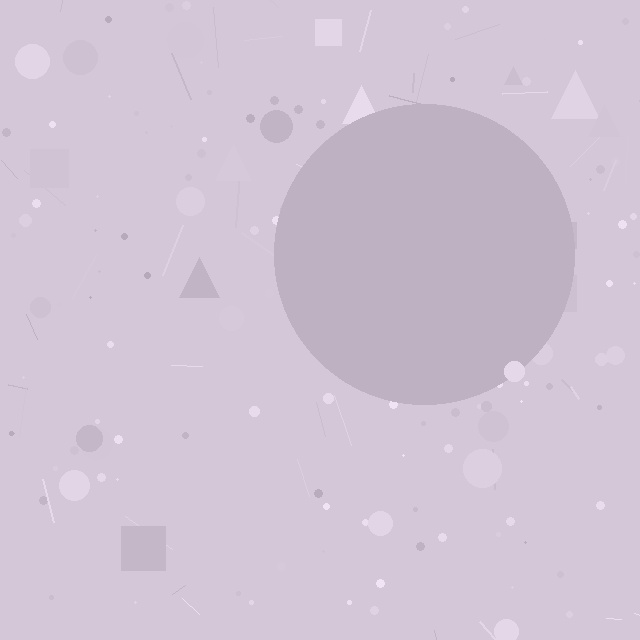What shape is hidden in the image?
A circle is hidden in the image.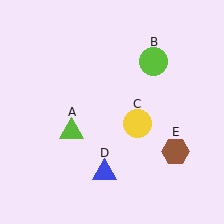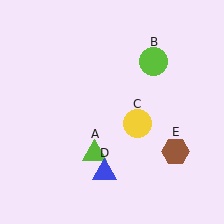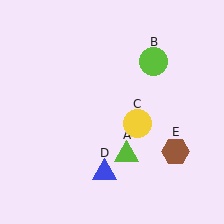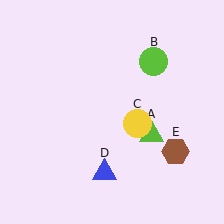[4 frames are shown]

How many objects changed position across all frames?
1 object changed position: lime triangle (object A).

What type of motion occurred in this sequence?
The lime triangle (object A) rotated counterclockwise around the center of the scene.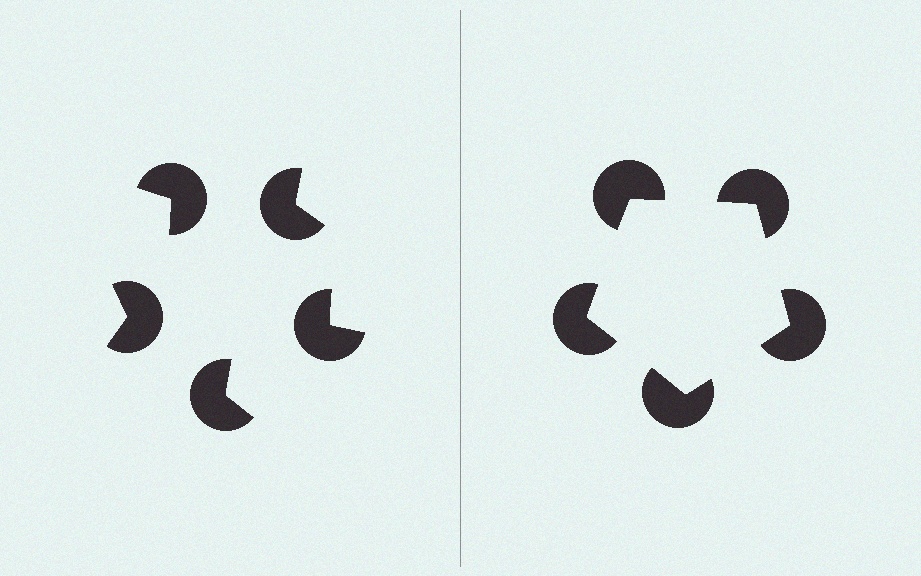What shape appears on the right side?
An illusory pentagon.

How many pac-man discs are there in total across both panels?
10 — 5 on each side.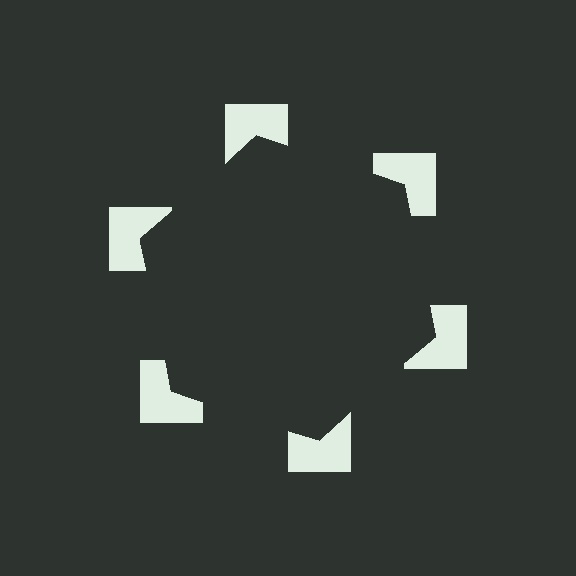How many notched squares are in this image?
There are 6 — one at each vertex of the illusory hexagon.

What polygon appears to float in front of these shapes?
An illusory hexagon — its edges are inferred from the aligned wedge cuts in the notched squares, not physically drawn.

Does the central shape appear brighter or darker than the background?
It typically appears slightly darker than the background, even though no actual brightness change is drawn.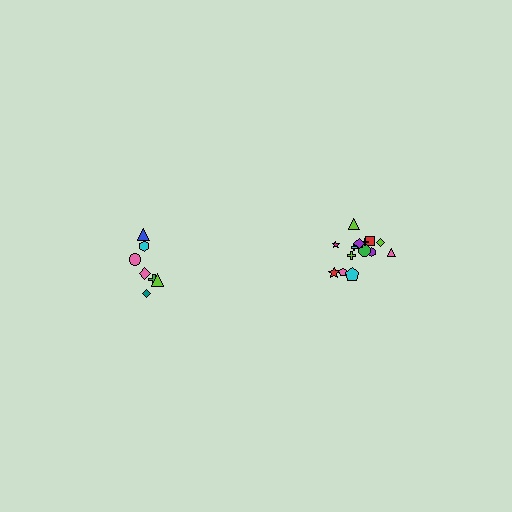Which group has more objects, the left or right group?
The right group.